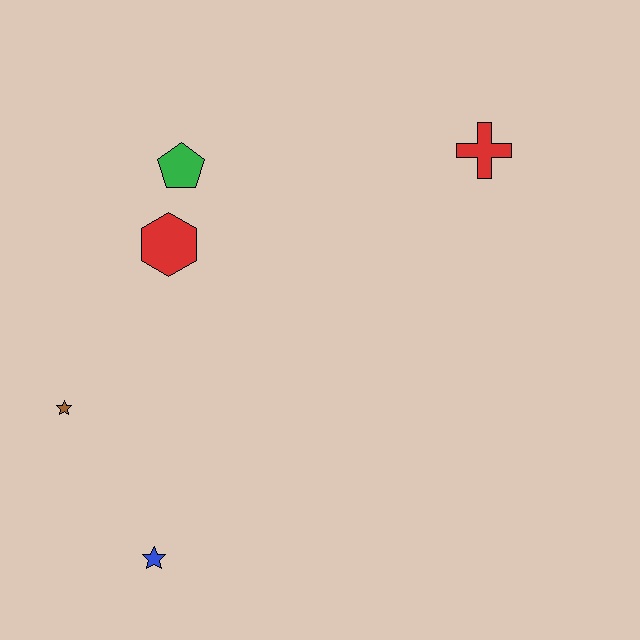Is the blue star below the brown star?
Yes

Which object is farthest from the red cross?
The blue star is farthest from the red cross.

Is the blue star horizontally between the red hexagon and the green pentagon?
No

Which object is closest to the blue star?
The brown star is closest to the blue star.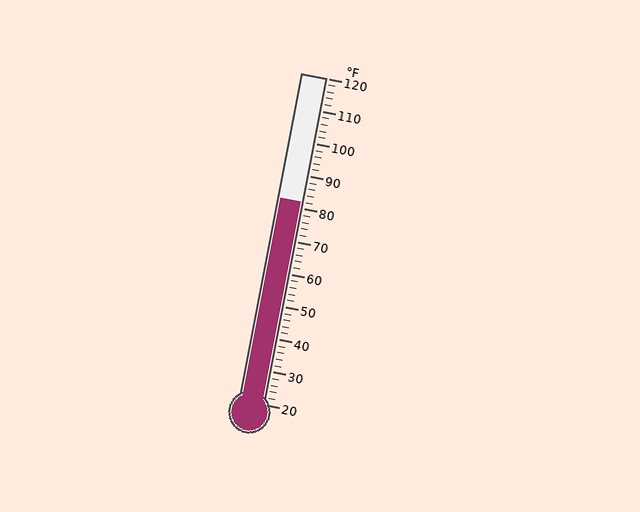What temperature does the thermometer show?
The thermometer shows approximately 82°F.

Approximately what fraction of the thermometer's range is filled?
The thermometer is filled to approximately 60% of its range.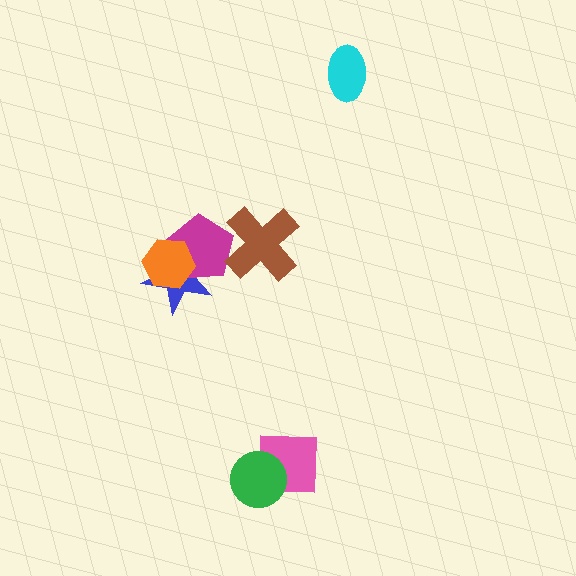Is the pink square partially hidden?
Yes, it is partially covered by another shape.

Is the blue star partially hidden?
Yes, it is partially covered by another shape.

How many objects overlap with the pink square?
1 object overlaps with the pink square.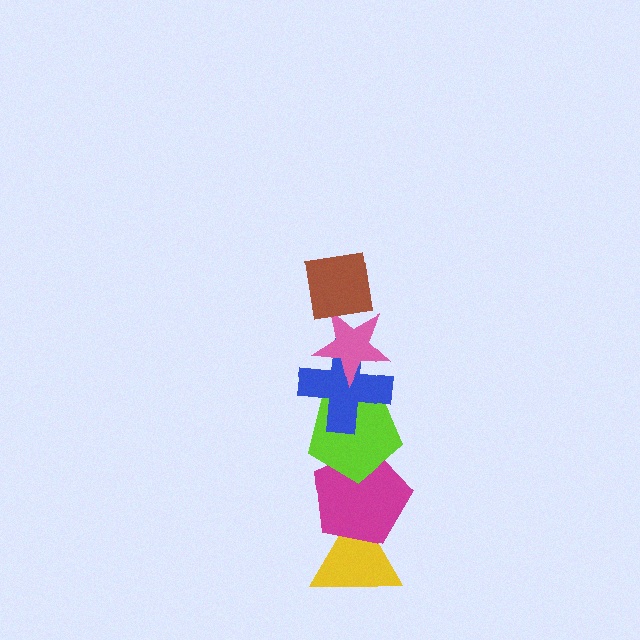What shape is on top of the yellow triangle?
The magenta pentagon is on top of the yellow triangle.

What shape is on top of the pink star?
The brown square is on top of the pink star.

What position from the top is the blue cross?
The blue cross is 3rd from the top.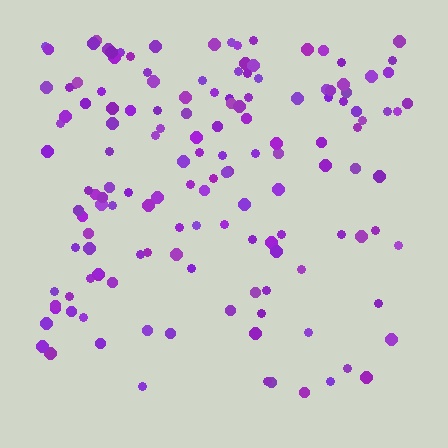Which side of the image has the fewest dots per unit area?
The bottom.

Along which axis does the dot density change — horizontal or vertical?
Vertical.